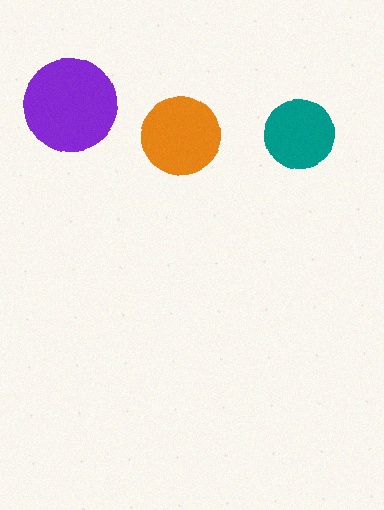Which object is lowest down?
The teal circle is bottommost.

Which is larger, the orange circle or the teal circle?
The orange one.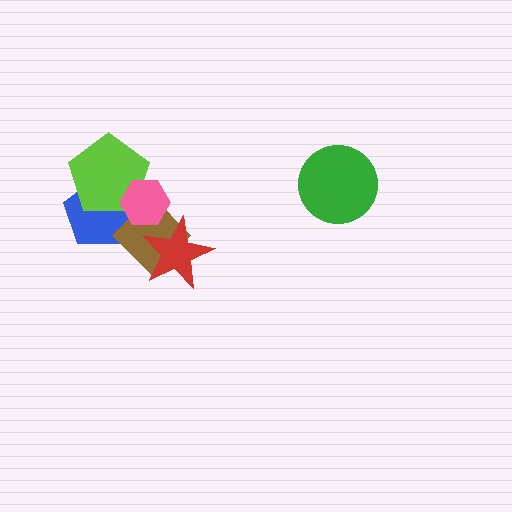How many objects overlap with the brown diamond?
4 objects overlap with the brown diamond.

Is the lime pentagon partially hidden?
Yes, it is partially covered by another shape.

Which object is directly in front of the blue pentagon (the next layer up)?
The lime pentagon is directly in front of the blue pentagon.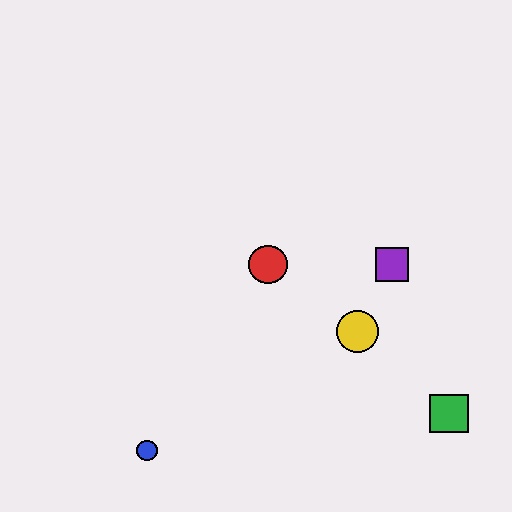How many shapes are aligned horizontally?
2 shapes (the red circle, the purple square) are aligned horizontally.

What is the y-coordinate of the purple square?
The purple square is at y≈265.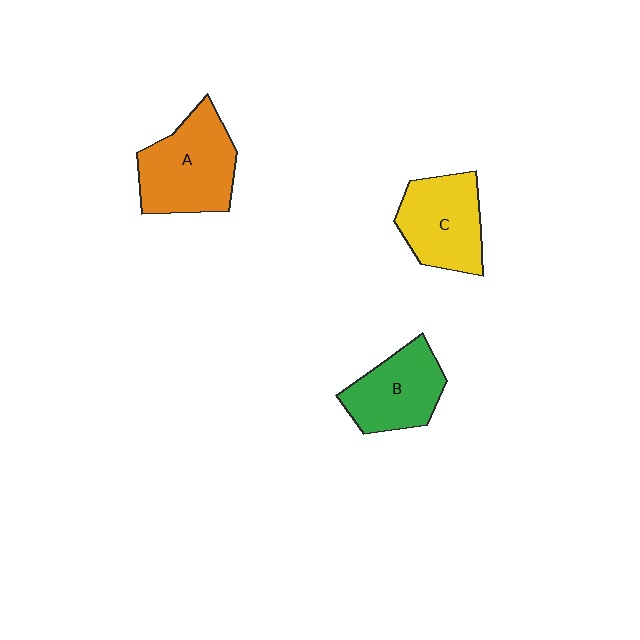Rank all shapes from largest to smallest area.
From largest to smallest: A (orange), C (yellow), B (green).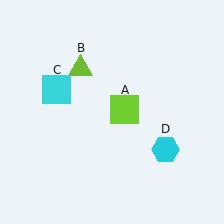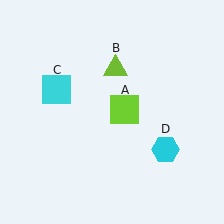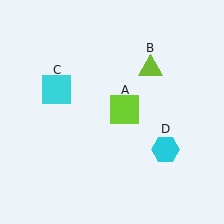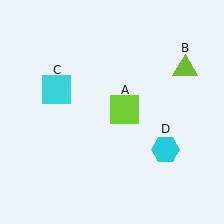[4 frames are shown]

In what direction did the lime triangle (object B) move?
The lime triangle (object B) moved right.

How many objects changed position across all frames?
1 object changed position: lime triangle (object B).